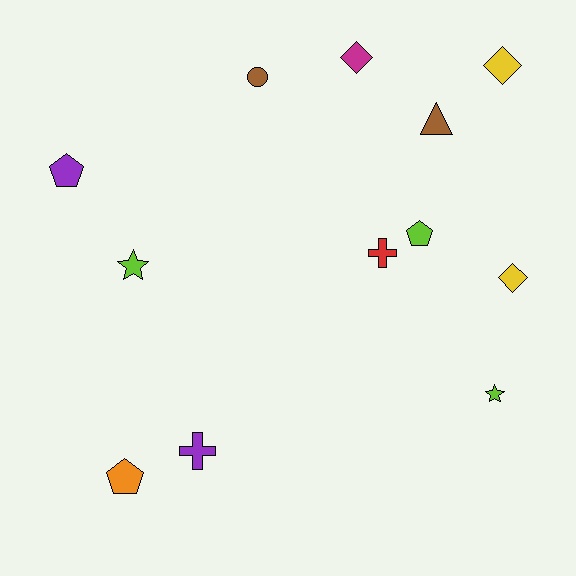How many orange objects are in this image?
There is 1 orange object.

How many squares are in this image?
There are no squares.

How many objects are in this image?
There are 12 objects.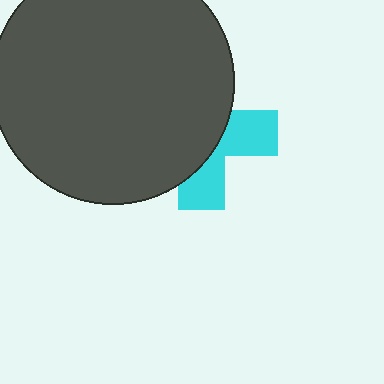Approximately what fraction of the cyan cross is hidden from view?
Roughly 63% of the cyan cross is hidden behind the dark gray circle.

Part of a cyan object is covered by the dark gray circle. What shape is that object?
It is a cross.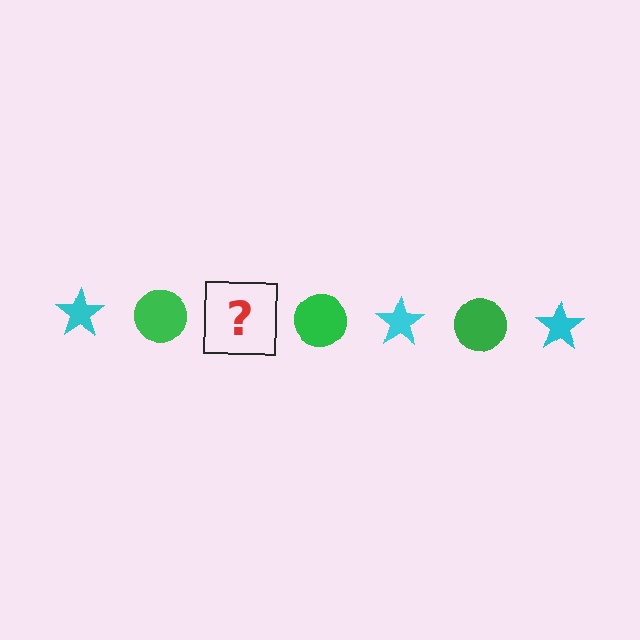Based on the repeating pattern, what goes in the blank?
The blank should be a cyan star.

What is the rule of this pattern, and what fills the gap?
The rule is that the pattern alternates between cyan star and green circle. The gap should be filled with a cyan star.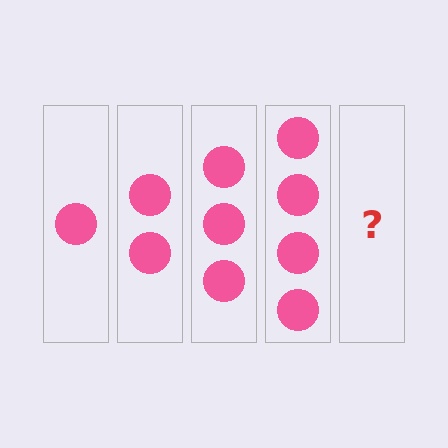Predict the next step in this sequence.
The next step is 5 circles.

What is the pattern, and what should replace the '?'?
The pattern is that each step adds one more circle. The '?' should be 5 circles.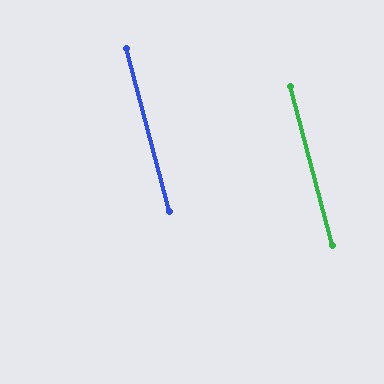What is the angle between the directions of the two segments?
Approximately 0 degrees.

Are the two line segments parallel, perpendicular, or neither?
Parallel — their directions differ by only 0.2°.